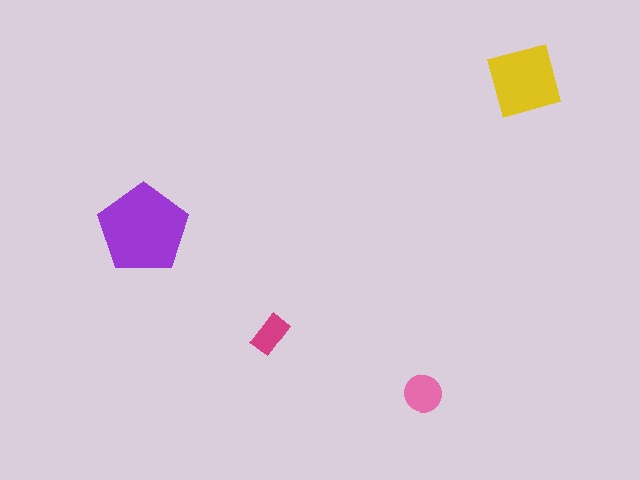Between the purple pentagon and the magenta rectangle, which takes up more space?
The purple pentagon.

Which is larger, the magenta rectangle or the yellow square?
The yellow square.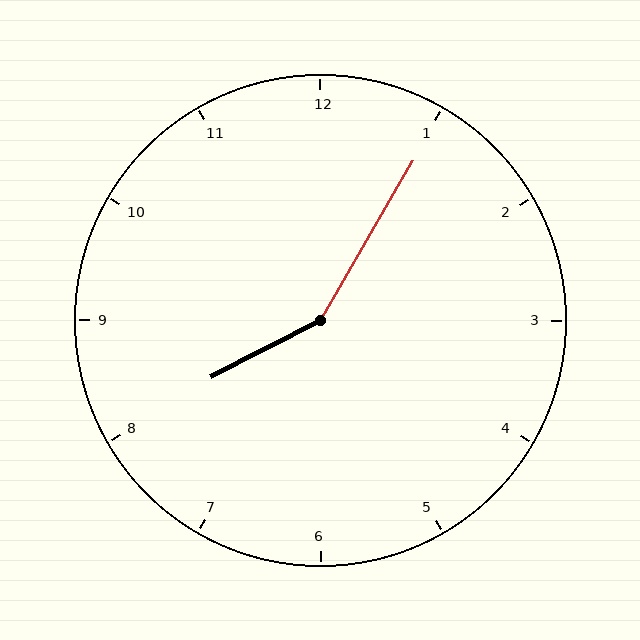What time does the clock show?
8:05.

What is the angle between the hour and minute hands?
Approximately 148 degrees.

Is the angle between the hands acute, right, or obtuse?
It is obtuse.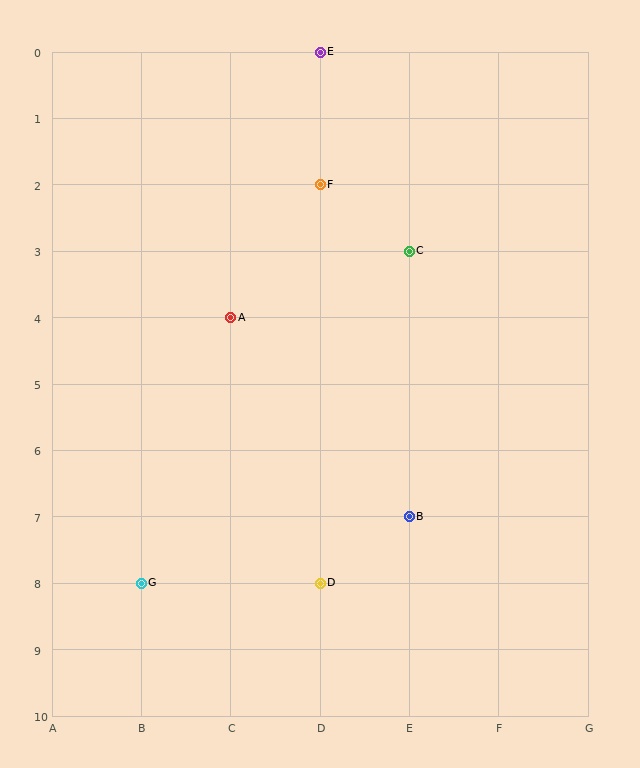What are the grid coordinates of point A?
Point A is at grid coordinates (C, 4).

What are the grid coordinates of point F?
Point F is at grid coordinates (D, 2).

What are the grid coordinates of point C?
Point C is at grid coordinates (E, 3).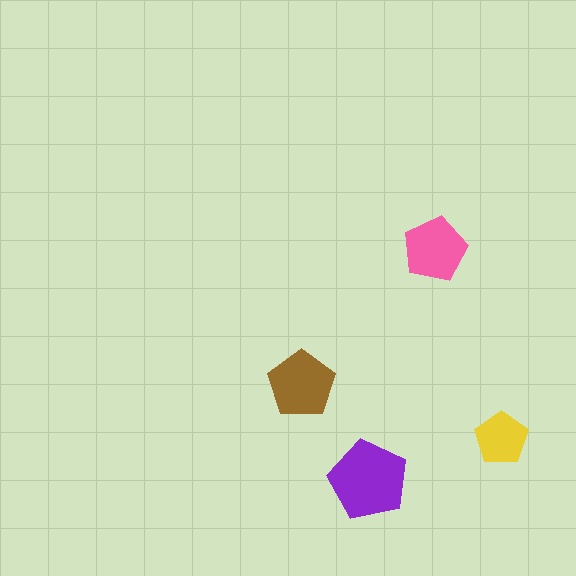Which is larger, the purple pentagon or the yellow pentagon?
The purple one.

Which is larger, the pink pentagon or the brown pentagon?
The brown one.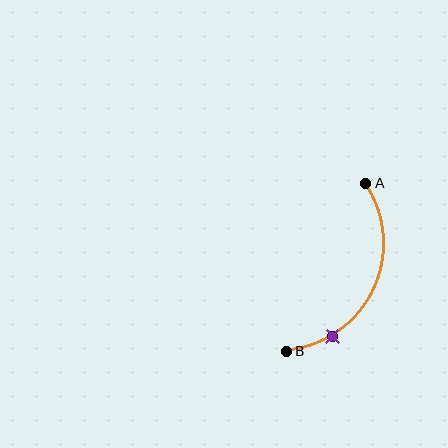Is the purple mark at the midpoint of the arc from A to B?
No. The purple mark lies on the arc but is closer to endpoint B. The arc midpoint would be at the point on the curve equidistant along the arc from both A and B.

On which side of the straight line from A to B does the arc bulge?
The arc bulges to the right of the straight line connecting A and B.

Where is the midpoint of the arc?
The arc midpoint is the point on the curve farthest from the straight line joining A and B. It sits to the right of that line.